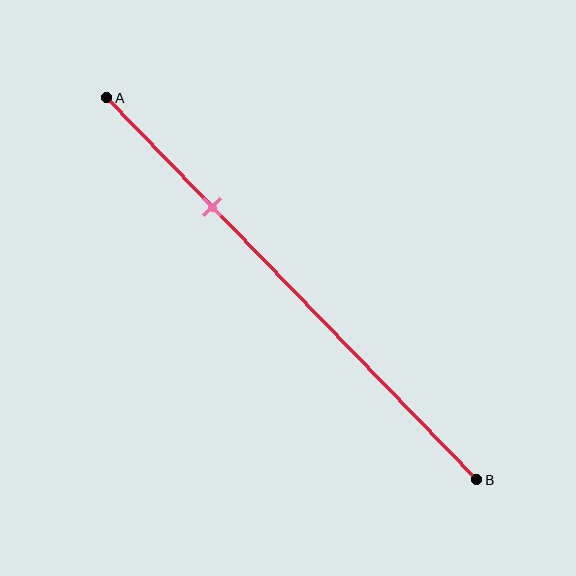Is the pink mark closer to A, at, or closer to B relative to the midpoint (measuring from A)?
The pink mark is closer to point A than the midpoint of segment AB.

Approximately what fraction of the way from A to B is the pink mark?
The pink mark is approximately 30% of the way from A to B.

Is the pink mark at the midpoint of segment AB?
No, the mark is at about 30% from A, not at the 50% midpoint.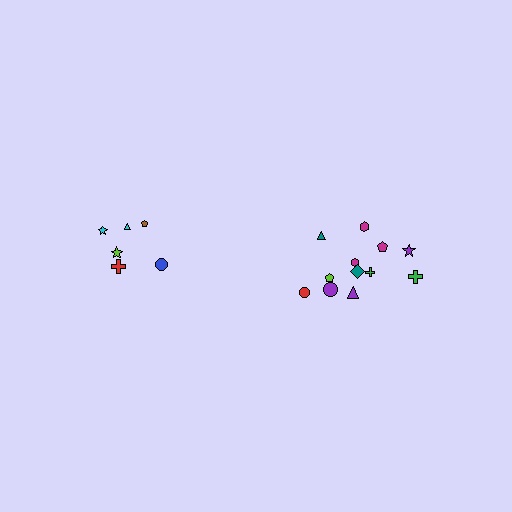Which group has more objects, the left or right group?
The right group.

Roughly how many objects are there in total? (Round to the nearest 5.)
Roughly 20 objects in total.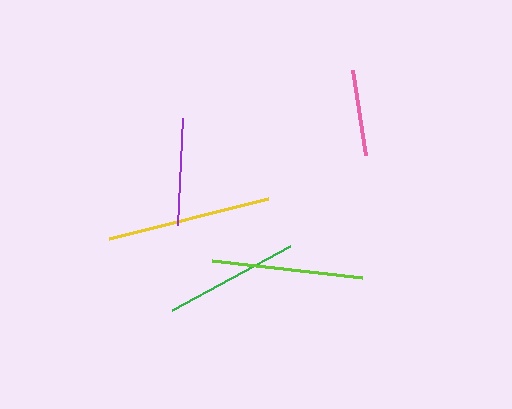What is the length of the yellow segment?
The yellow segment is approximately 165 pixels long.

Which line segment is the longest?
The yellow line is the longest at approximately 165 pixels.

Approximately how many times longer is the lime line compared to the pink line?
The lime line is approximately 1.8 times the length of the pink line.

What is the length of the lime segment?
The lime segment is approximately 151 pixels long.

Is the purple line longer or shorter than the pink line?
The purple line is longer than the pink line.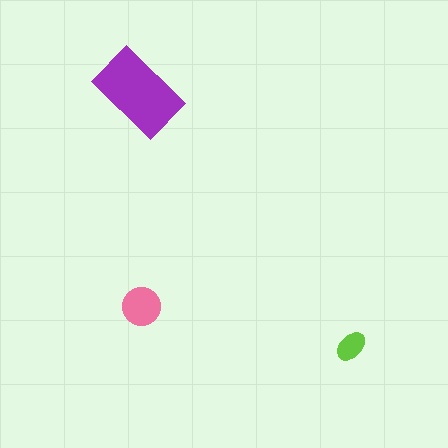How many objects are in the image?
There are 3 objects in the image.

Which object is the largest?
The purple rectangle.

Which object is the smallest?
The lime ellipse.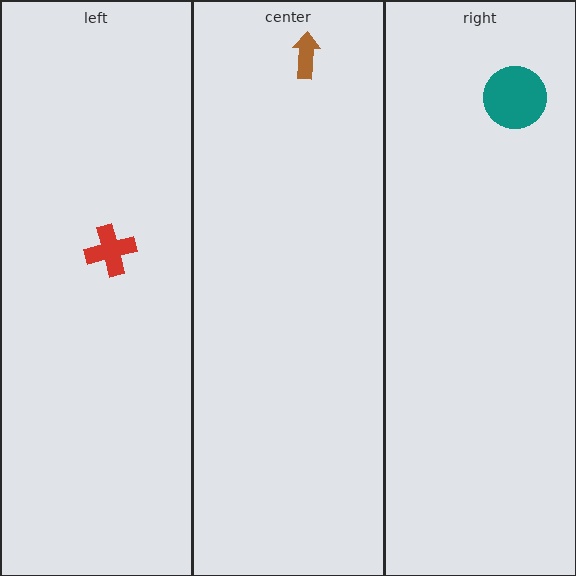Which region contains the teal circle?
The right region.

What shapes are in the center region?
The brown arrow.